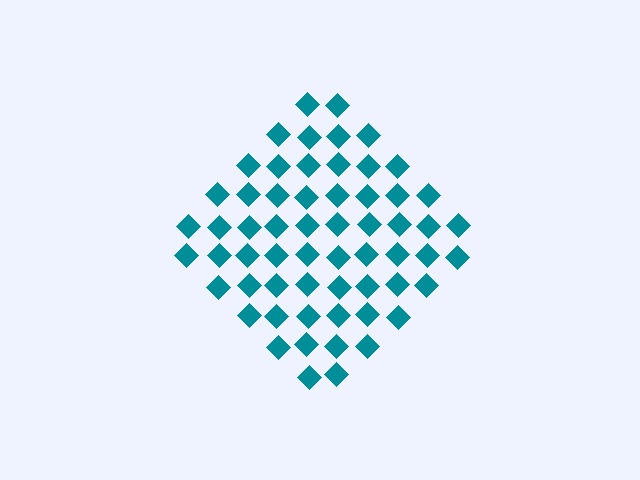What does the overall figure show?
The overall figure shows a diamond.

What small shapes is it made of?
It is made of small diamonds.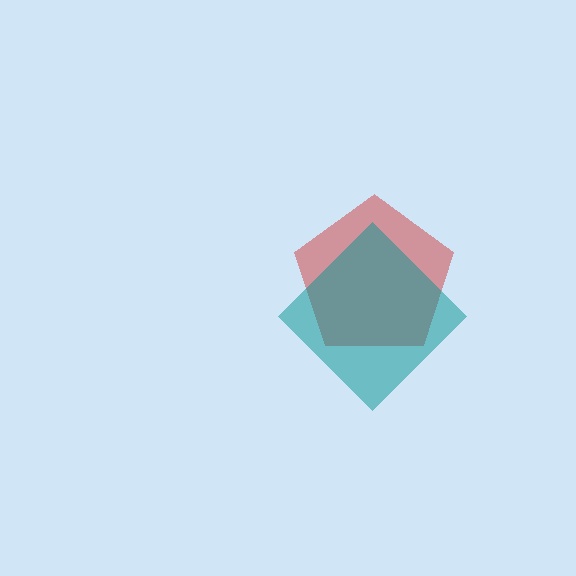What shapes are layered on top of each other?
The layered shapes are: a red pentagon, a teal diamond.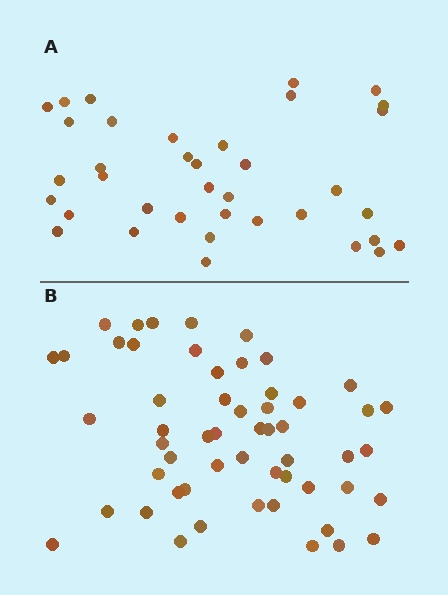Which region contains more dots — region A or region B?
Region B (the bottom region) has more dots.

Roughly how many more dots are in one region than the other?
Region B has approximately 20 more dots than region A.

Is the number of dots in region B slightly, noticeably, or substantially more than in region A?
Region B has substantially more. The ratio is roughly 1.5 to 1.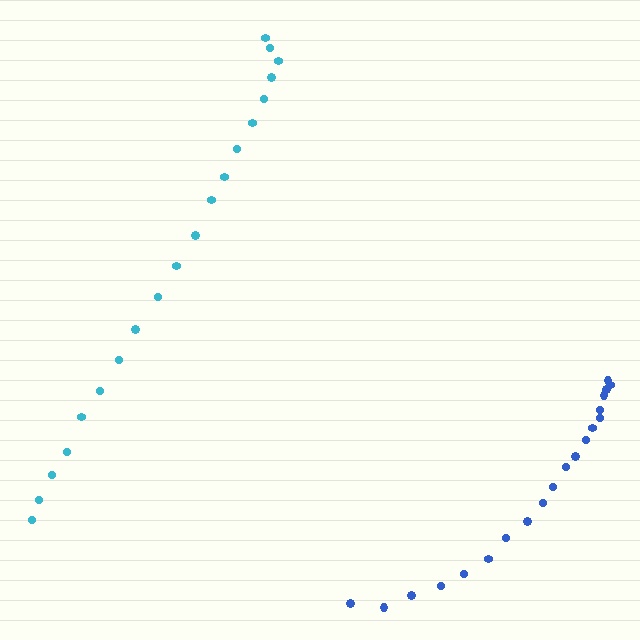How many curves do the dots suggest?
There are 2 distinct paths.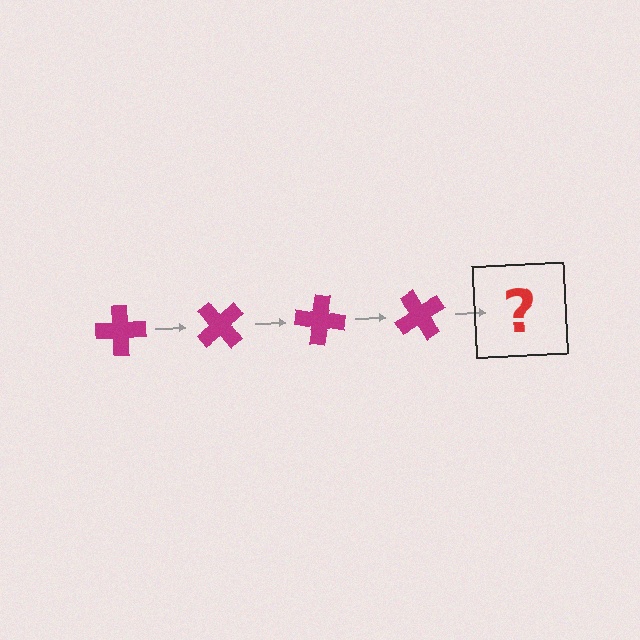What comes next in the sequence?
The next element should be a magenta cross rotated 200 degrees.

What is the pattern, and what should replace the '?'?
The pattern is that the cross rotates 50 degrees each step. The '?' should be a magenta cross rotated 200 degrees.